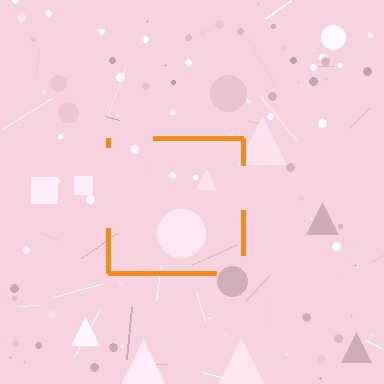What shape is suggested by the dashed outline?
The dashed outline suggests a square.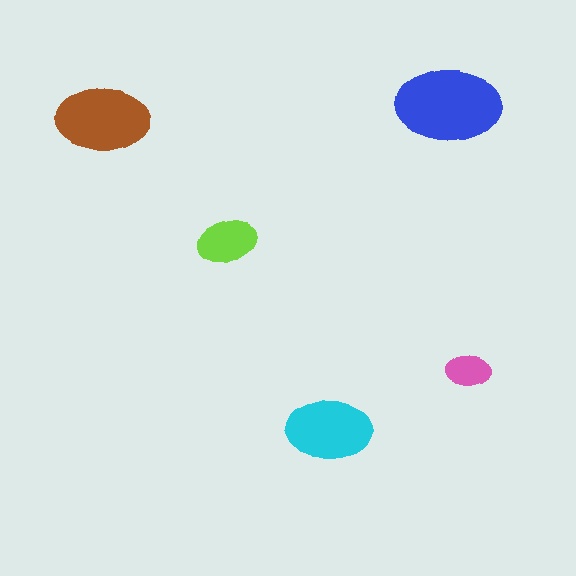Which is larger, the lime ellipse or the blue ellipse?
The blue one.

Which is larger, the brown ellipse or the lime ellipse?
The brown one.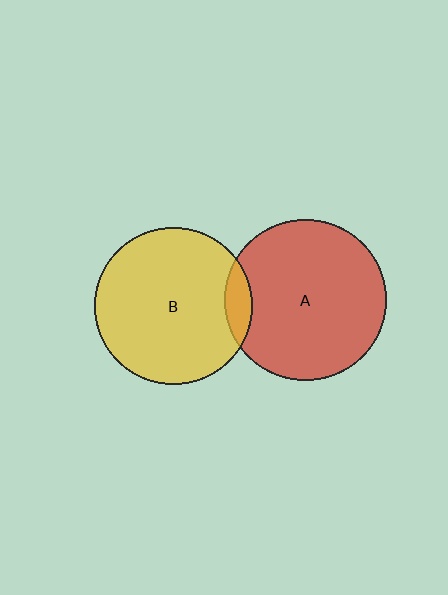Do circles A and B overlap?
Yes.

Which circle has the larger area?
Circle A (red).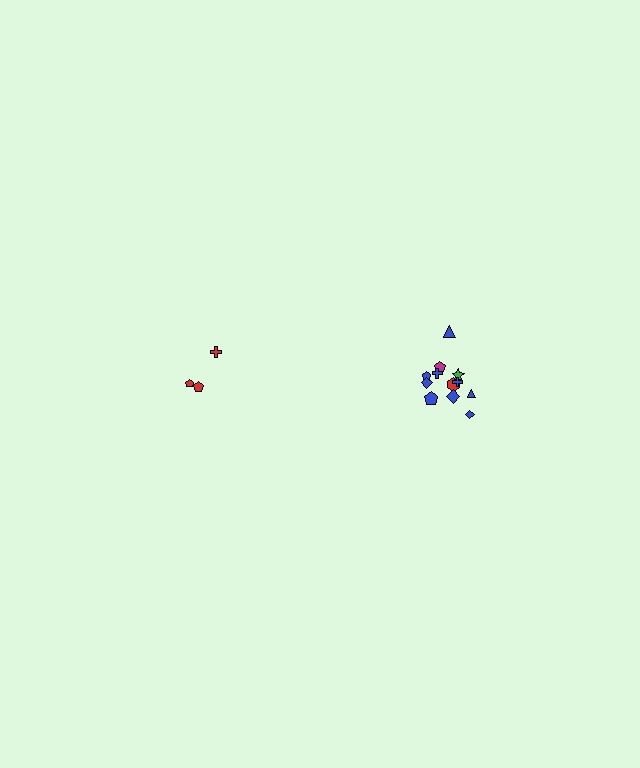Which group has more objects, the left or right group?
The right group.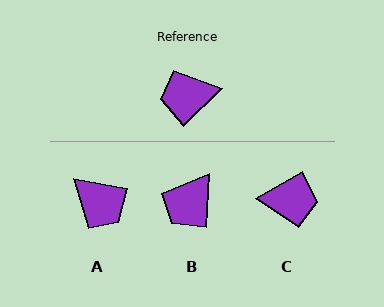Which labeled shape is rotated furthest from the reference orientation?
C, about 166 degrees away.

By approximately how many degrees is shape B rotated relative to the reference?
Approximately 43 degrees counter-clockwise.